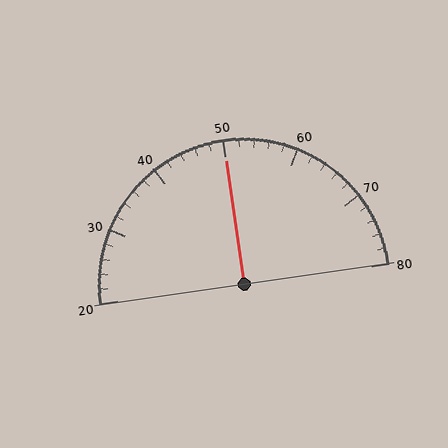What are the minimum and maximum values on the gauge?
The gauge ranges from 20 to 80.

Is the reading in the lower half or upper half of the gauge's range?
The reading is in the upper half of the range (20 to 80).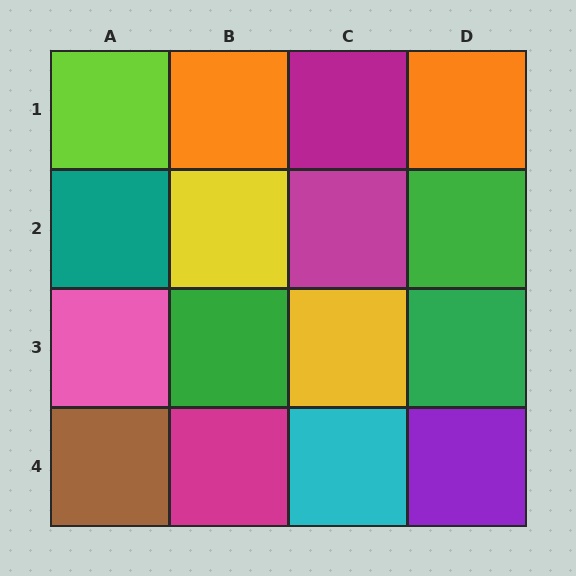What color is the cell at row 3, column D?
Green.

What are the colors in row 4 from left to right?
Brown, magenta, cyan, purple.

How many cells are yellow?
2 cells are yellow.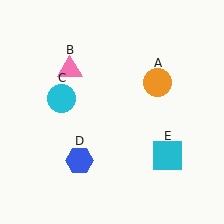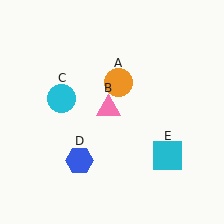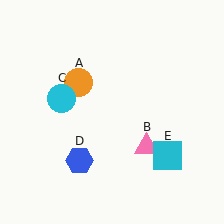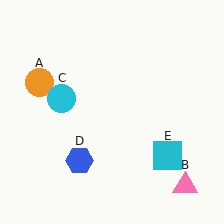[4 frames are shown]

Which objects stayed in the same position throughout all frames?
Cyan circle (object C) and blue hexagon (object D) and cyan square (object E) remained stationary.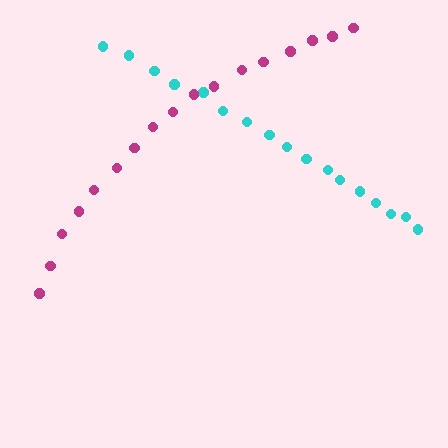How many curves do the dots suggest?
There are 2 distinct paths.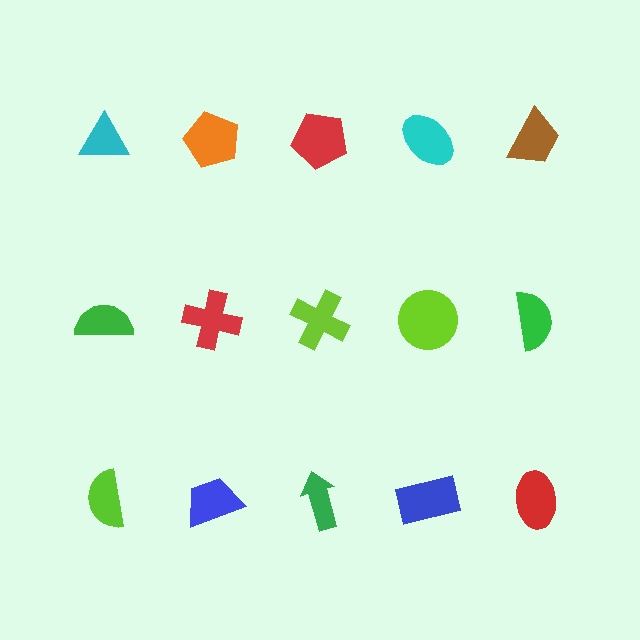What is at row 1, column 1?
A cyan triangle.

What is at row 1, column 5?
A brown trapezoid.